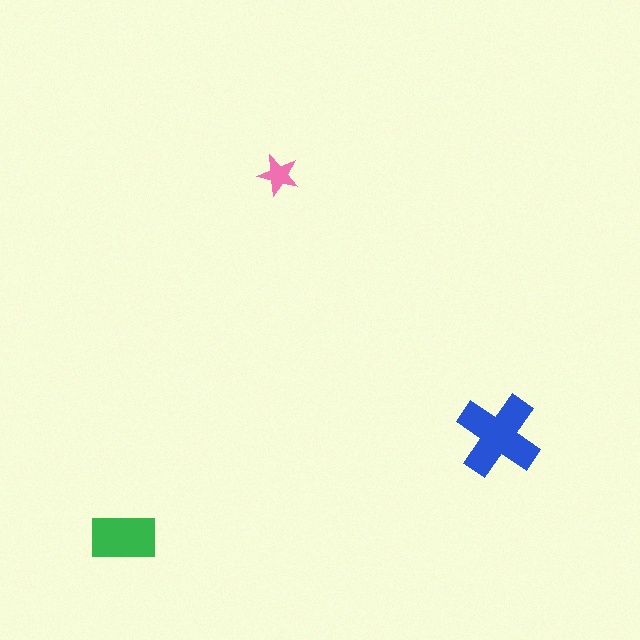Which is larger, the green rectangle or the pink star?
The green rectangle.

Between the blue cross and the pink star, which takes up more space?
The blue cross.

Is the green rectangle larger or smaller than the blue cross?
Smaller.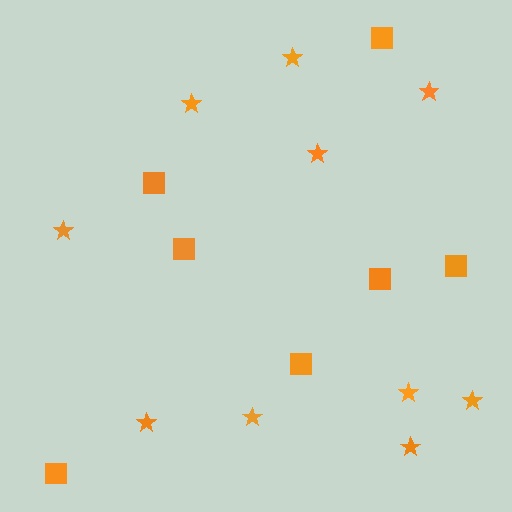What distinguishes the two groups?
There are 2 groups: one group of squares (7) and one group of stars (10).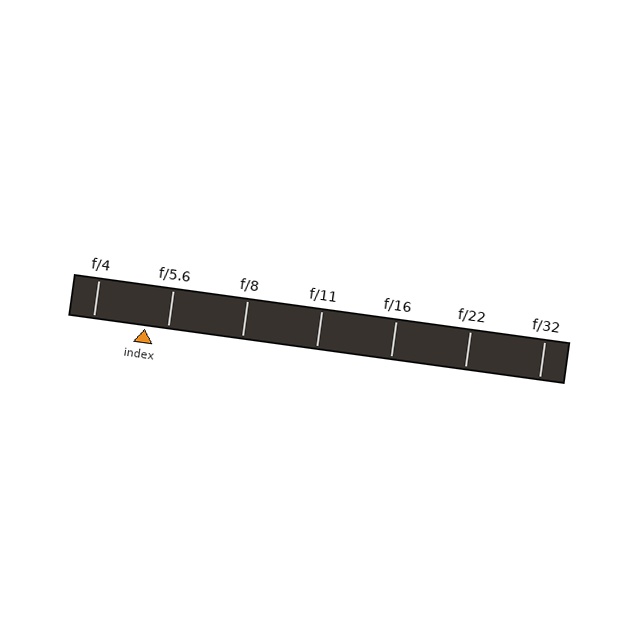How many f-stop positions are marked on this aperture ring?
There are 7 f-stop positions marked.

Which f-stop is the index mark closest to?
The index mark is closest to f/5.6.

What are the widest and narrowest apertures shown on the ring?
The widest aperture shown is f/4 and the narrowest is f/32.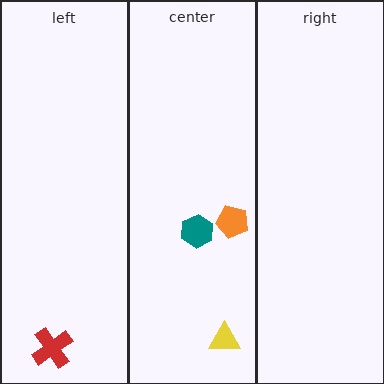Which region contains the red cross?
The left region.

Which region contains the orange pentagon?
The center region.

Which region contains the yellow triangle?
The center region.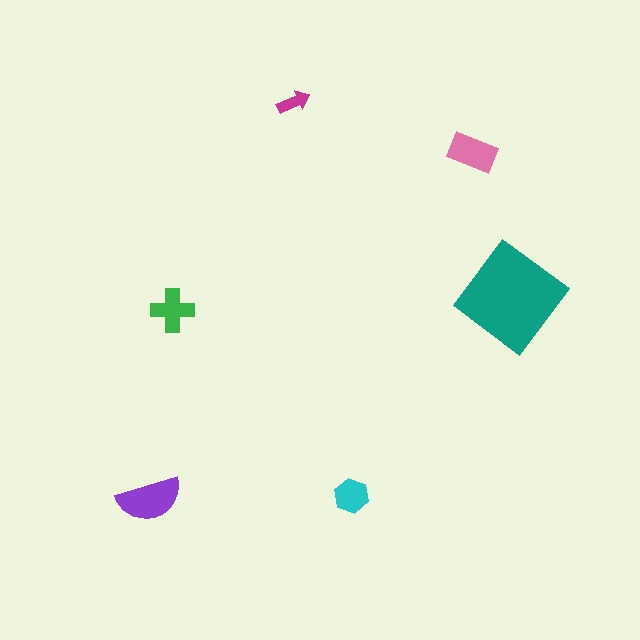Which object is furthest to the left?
The purple semicircle is leftmost.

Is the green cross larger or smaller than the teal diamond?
Smaller.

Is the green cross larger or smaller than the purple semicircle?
Smaller.